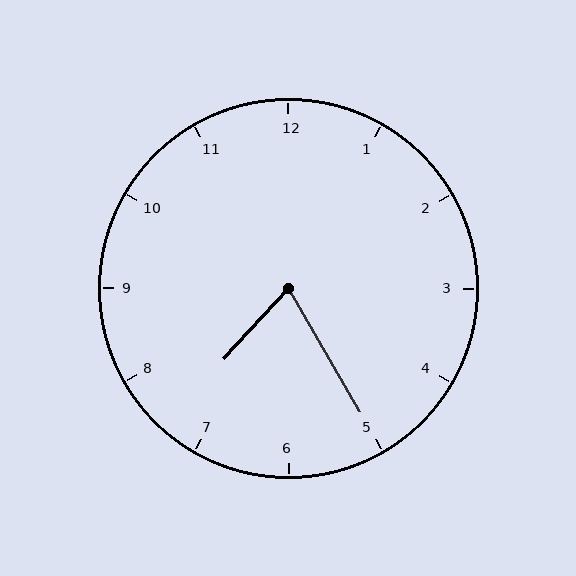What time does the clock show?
7:25.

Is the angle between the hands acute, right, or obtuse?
It is acute.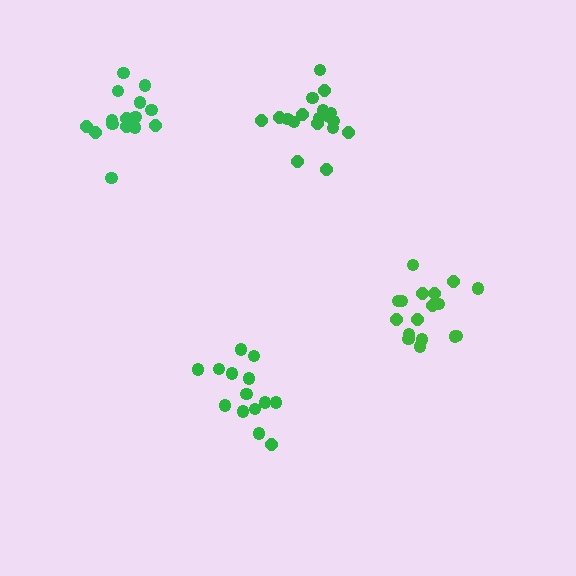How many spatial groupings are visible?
There are 4 spatial groupings.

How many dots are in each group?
Group 1: 18 dots, Group 2: 15 dots, Group 3: 17 dots, Group 4: 14 dots (64 total).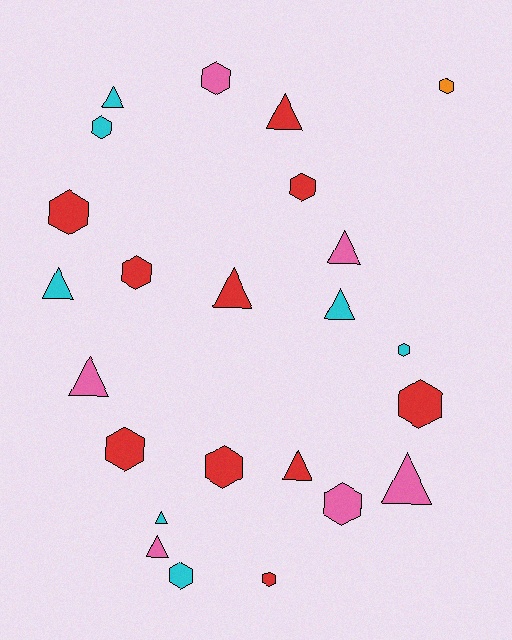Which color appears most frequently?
Red, with 10 objects.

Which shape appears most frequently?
Hexagon, with 13 objects.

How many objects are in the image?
There are 24 objects.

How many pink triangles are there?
There are 4 pink triangles.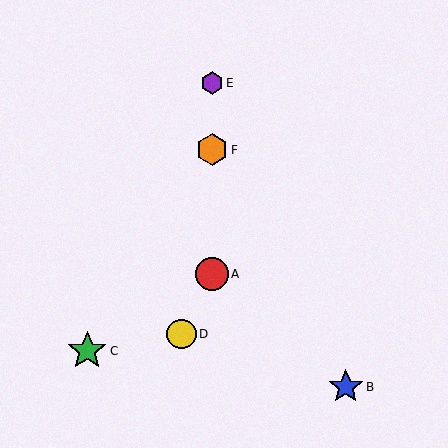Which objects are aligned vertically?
Objects A, E, F are aligned vertically.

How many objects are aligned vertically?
3 objects (A, E, F) are aligned vertically.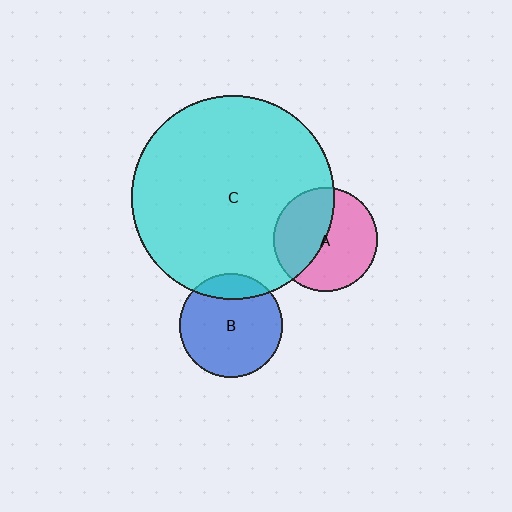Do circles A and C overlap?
Yes.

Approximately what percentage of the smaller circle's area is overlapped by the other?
Approximately 45%.